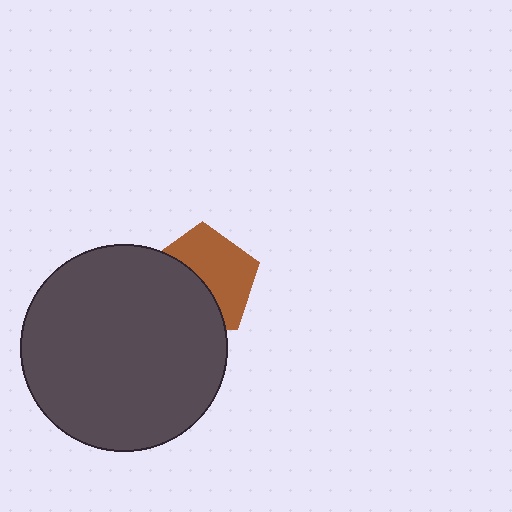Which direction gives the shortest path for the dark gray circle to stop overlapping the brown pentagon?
Moving toward the lower-left gives the shortest separation.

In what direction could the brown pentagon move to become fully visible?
The brown pentagon could move toward the upper-right. That would shift it out from behind the dark gray circle entirely.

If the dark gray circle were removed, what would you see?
You would see the complete brown pentagon.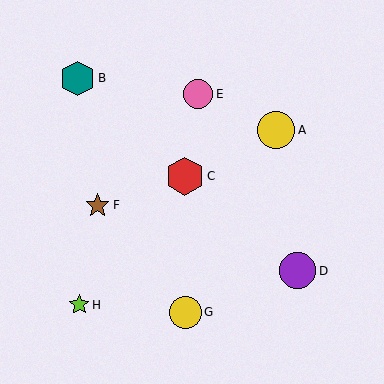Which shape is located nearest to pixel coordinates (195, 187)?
The red hexagon (labeled C) at (185, 176) is nearest to that location.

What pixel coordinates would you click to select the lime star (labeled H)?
Click at (79, 305) to select the lime star H.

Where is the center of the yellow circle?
The center of the yellow circle is at (185, 312).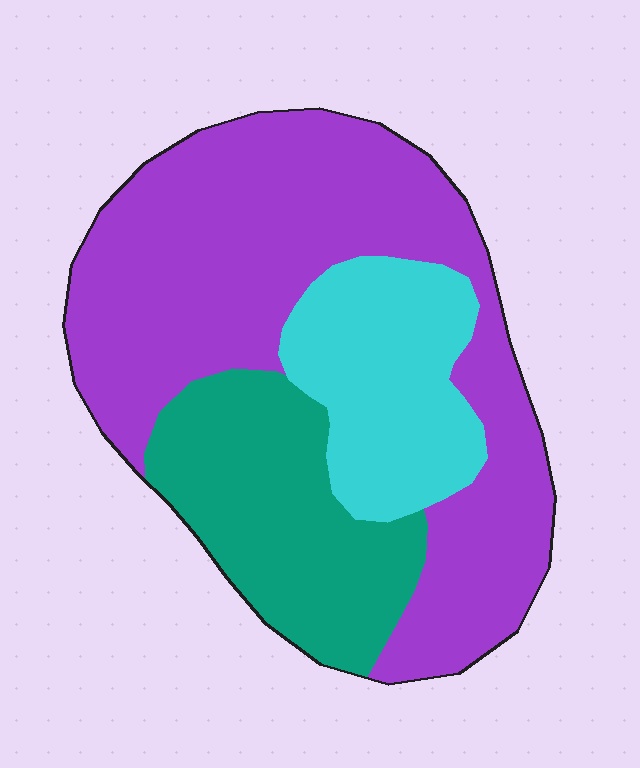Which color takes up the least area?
Cyan, at roughly 20%.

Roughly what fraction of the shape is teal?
Teal takes up about one quarter (1/4) of the shape.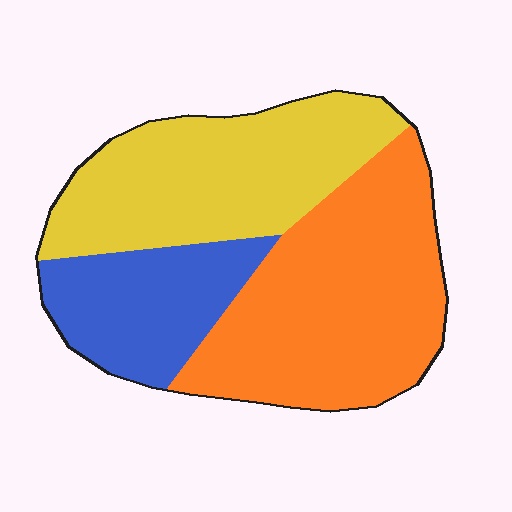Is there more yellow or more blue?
Yellow.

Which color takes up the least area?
Blue, at roughly 20%.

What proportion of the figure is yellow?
Yellow covers about 35% of the figure.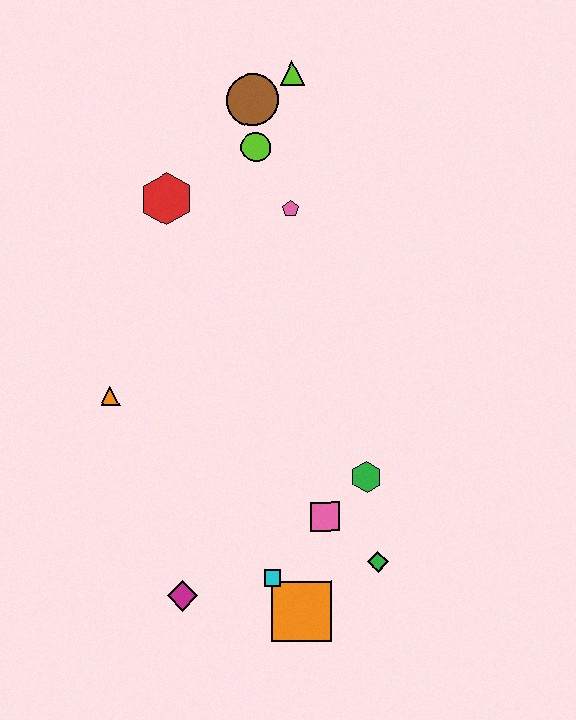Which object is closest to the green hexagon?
The pink square is closest to the green hexagon.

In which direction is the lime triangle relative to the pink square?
The lime triangle is above the pink square.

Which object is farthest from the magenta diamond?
The lime triangle is farthest from the magenta diamond.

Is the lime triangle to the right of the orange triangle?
Yes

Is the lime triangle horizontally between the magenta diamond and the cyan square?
No